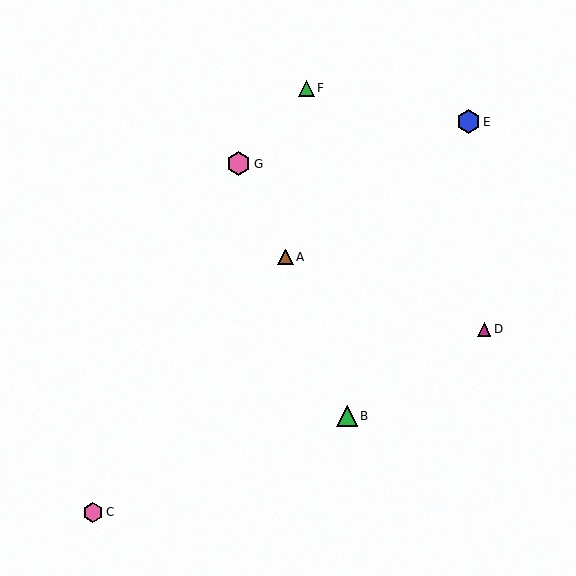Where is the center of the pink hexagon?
The center of the pink hexagon is at (93, 512).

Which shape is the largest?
The blue hexagon (labeled E) is the largest.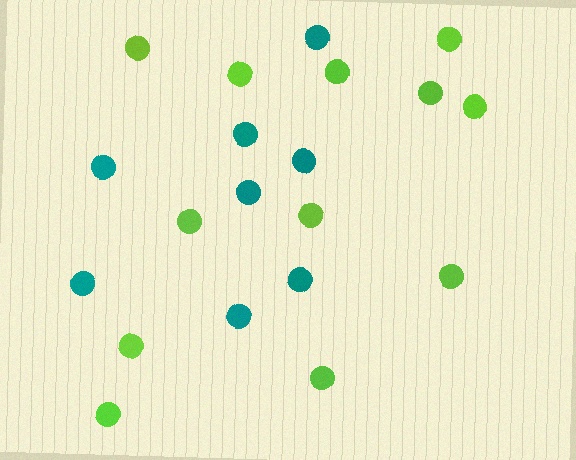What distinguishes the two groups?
There are 2 groups: one group of teal circles (8) and one group of lime circles (12).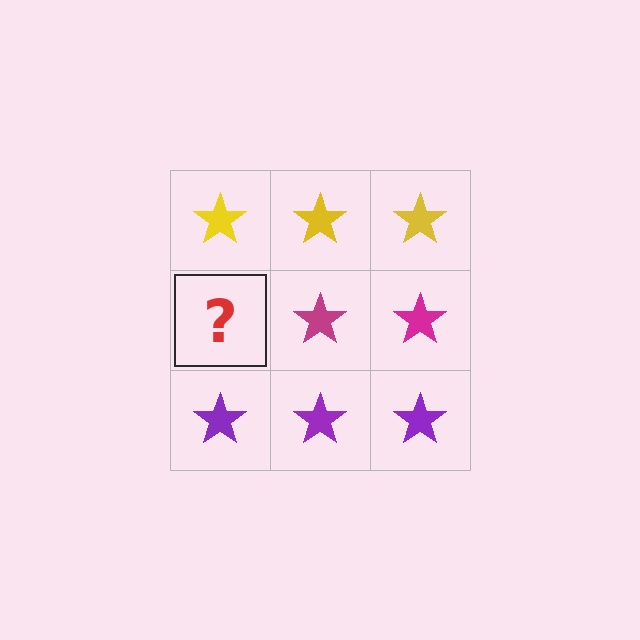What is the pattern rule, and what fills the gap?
The rule is that each row has a consistent color. The gap should be filled with a magenta star.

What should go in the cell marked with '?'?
The missing cell should contain a magenta star.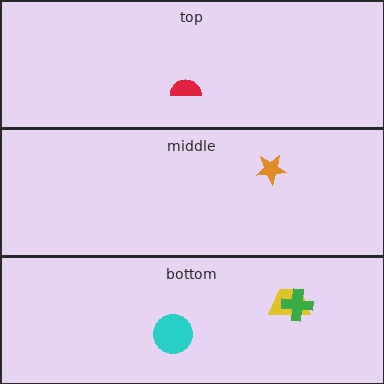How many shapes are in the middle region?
1.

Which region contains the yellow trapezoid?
The bottom region.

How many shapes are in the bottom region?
3.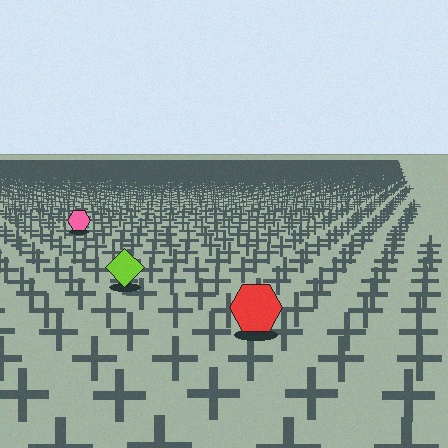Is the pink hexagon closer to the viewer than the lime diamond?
No. The lime diamond is closer — you can tell from the texture gradient: the ground texture is coarser near it.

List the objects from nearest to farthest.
From nearest to farthest: the red hexagon, the lime diamond, the pink hexagon.